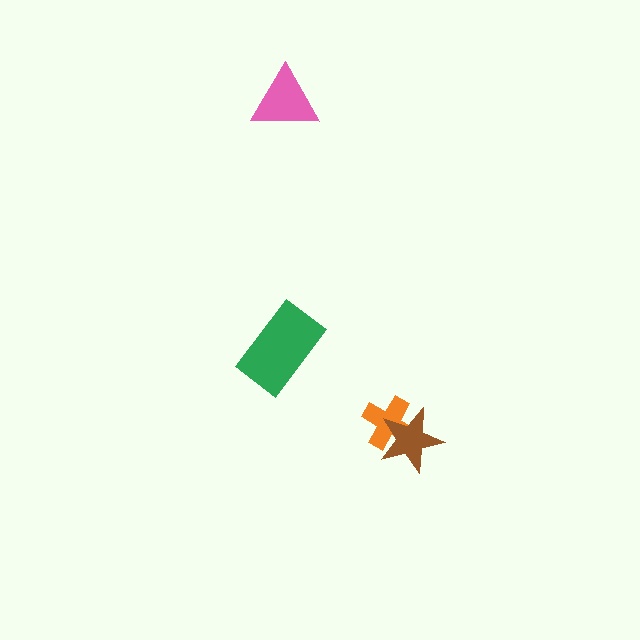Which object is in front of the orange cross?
The brown star is in front of the orange cross.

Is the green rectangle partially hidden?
No, no other shape covers it.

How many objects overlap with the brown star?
1 object overlaps with the brown star.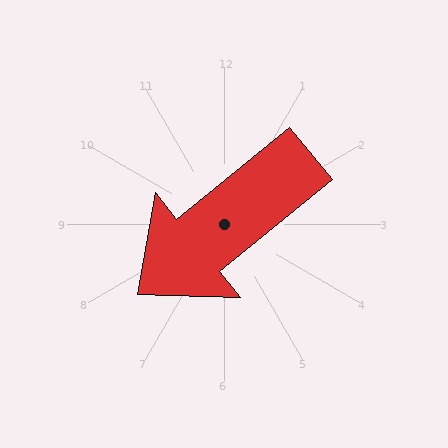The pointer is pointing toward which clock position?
Roughly 8 o'clock.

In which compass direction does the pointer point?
Southwest.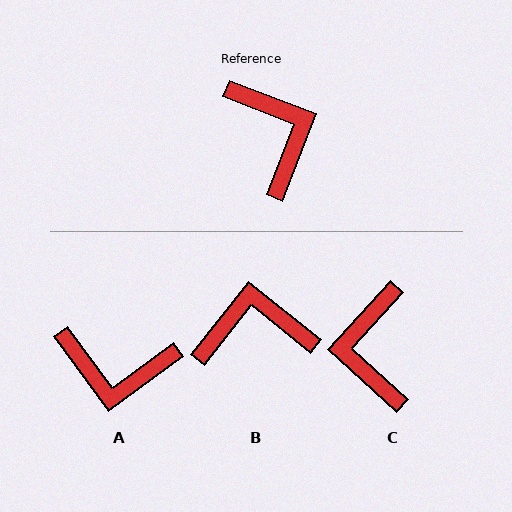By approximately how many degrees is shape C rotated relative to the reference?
Approximately 159 degrees counter-clockwise.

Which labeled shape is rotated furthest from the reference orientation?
C, about 159 degrees away.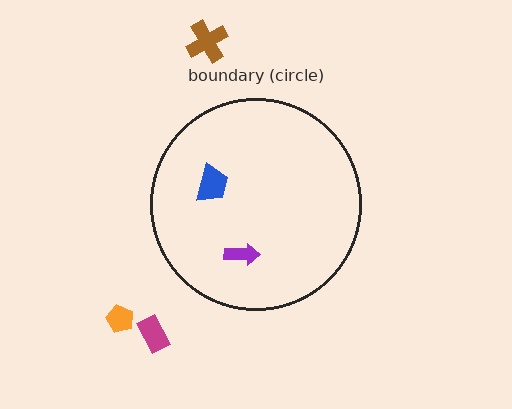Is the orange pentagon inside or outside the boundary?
Outside.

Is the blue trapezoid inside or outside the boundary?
Inside.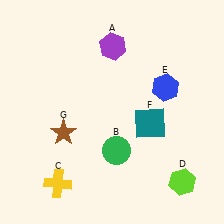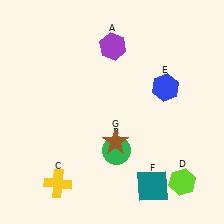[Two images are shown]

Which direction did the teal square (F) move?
The teal square (F) moved down.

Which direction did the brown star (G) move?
The brown star (G) moved right.